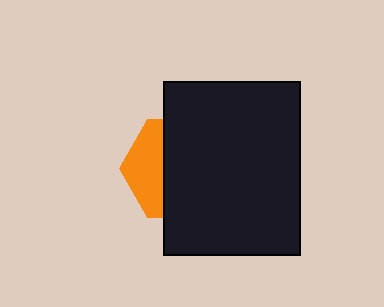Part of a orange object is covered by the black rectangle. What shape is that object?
It is a hexagon.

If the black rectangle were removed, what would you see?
You would see the complete orange hexagon.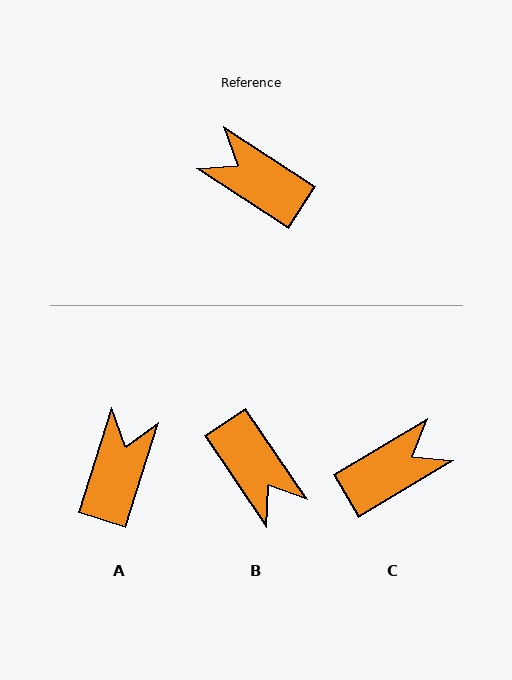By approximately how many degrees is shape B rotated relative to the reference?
Approximately 157 degrees counter-clockwise.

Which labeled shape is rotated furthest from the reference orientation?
B, about 157 degrees away.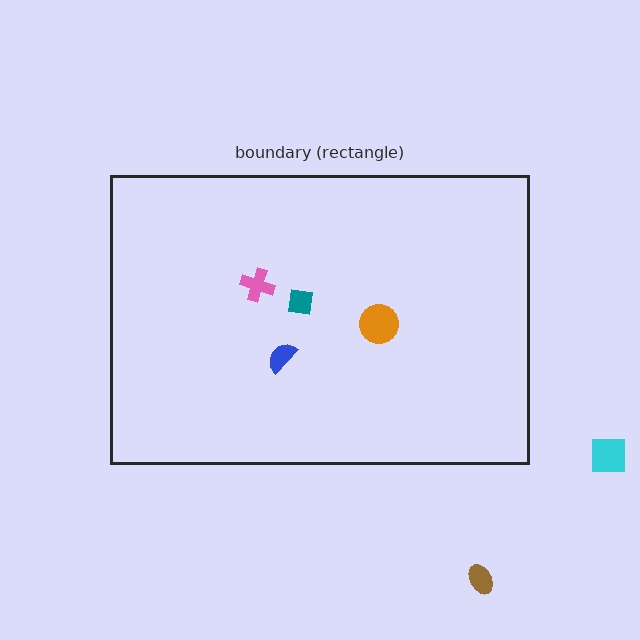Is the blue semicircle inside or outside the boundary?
Inside.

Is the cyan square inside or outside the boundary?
Outside.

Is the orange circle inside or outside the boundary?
Inside.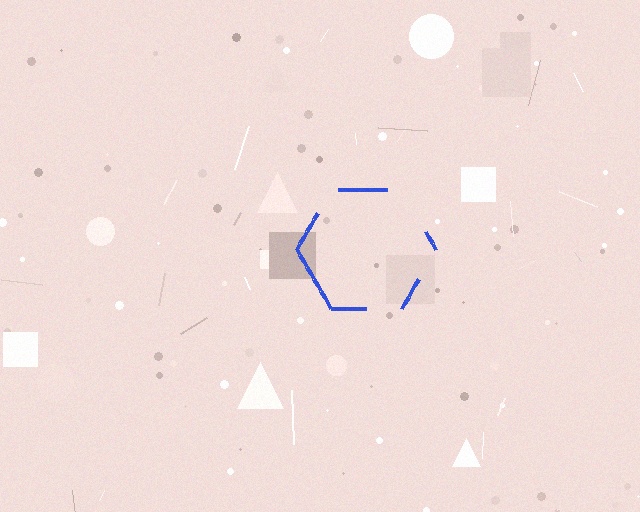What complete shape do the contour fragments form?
The contour fragments form a hexagon.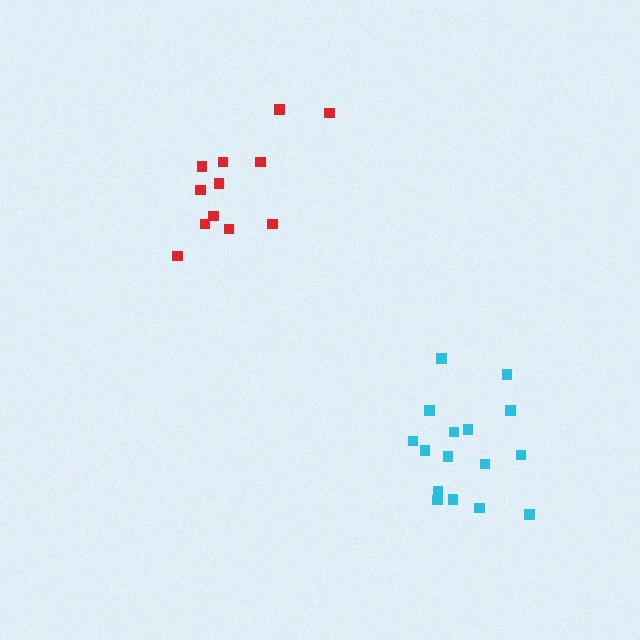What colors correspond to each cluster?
The clusters are colored: red, cyan.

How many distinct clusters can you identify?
There are 2 distinct clusters.